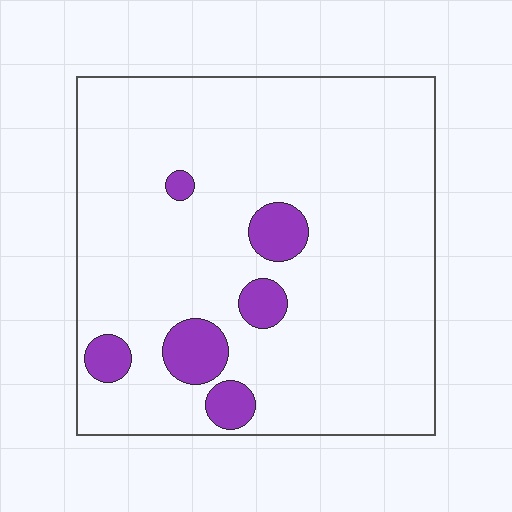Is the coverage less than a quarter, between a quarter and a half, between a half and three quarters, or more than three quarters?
Less than a quarter.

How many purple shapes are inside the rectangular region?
6.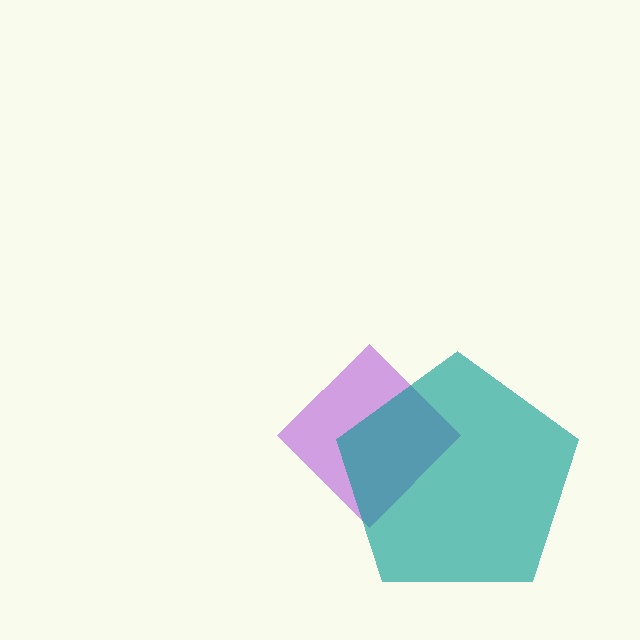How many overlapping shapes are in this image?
There are 2 overlapping shapes in the image.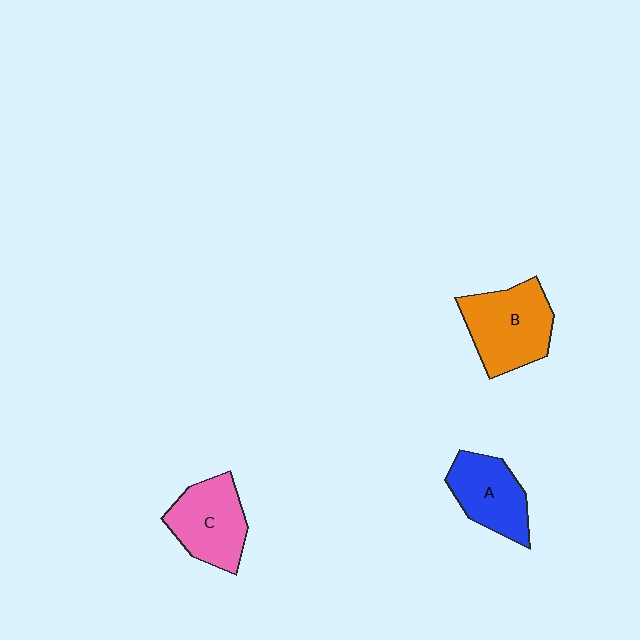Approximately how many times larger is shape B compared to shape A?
Approximately 1.3 times.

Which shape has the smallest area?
Shape A (blue).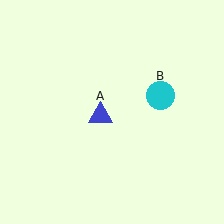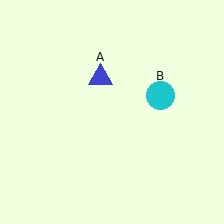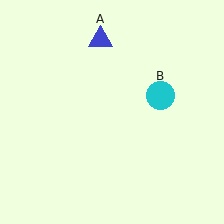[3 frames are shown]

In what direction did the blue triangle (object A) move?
The blue triangle (object A) moved up.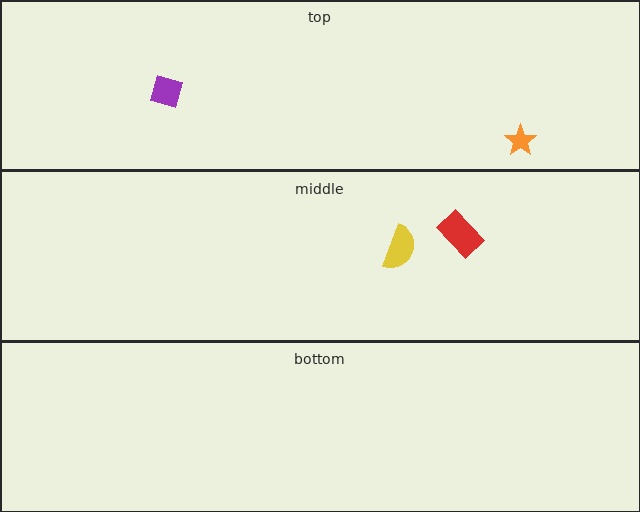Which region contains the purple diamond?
The top region.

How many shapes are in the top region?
2.